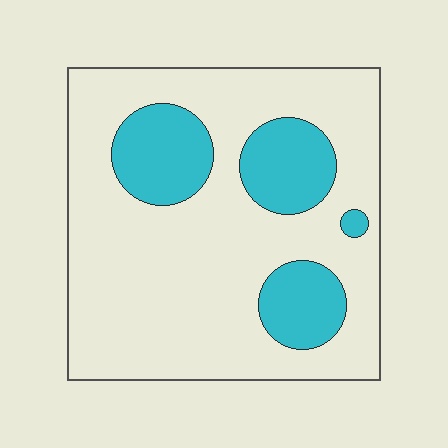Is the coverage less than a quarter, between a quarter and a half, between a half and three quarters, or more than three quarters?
Less than a quarter.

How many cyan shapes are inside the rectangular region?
4.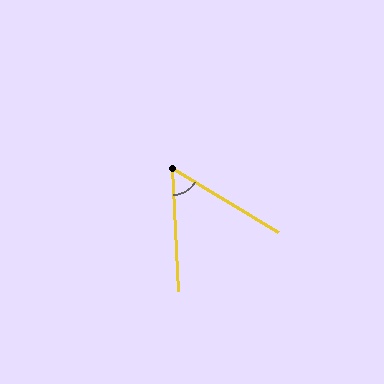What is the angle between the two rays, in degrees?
Approximately 56 degrees.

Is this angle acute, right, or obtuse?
It is acute.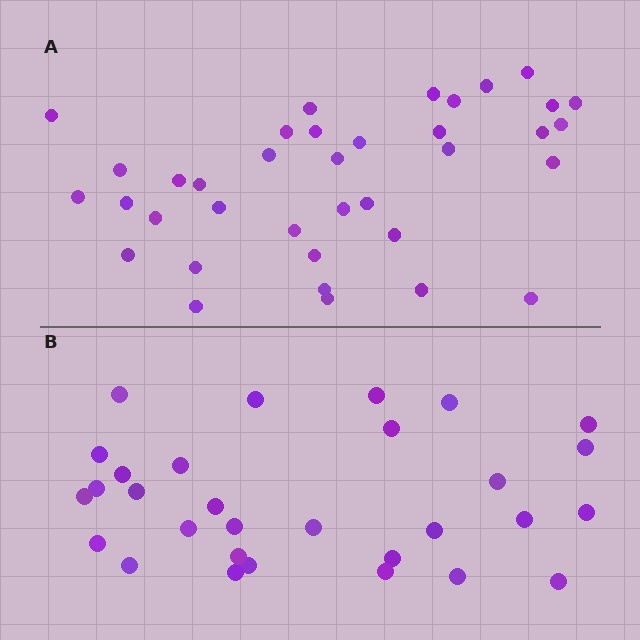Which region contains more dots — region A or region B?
Region A (the top region) has more dots.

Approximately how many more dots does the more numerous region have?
Region A has roughly 8 or so more dots than region B.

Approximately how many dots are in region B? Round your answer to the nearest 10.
About 30 dots.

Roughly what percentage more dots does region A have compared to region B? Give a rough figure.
About 25% more.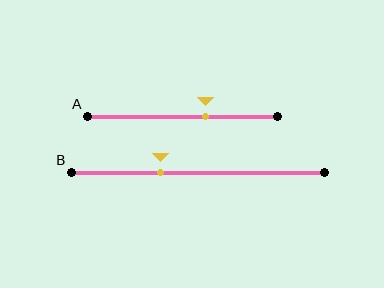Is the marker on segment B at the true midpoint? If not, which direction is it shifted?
No, the marker on segment B is shifted to the left by about 15% of the segment length.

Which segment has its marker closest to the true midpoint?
Segment A has its marker closest to the true midpoint.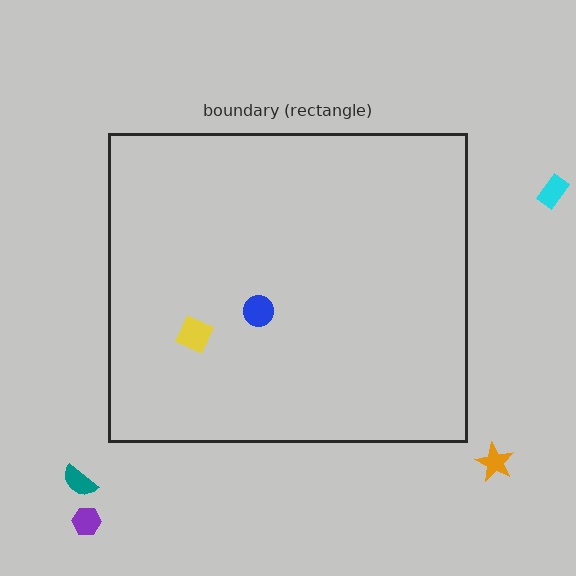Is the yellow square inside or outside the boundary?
Inside.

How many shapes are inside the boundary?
2 inside, 4 outside.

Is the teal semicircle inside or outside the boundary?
Outside.